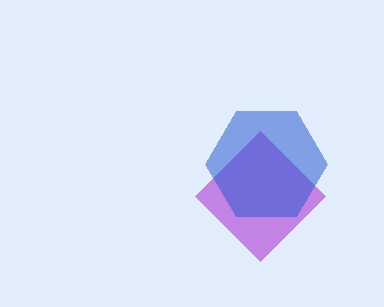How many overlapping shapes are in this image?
There are 2 overlapping shapes in the image.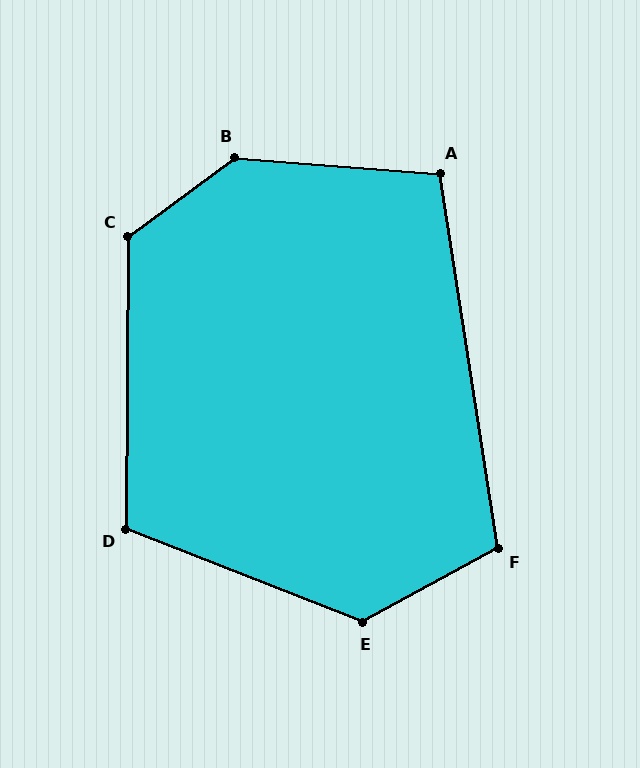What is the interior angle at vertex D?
Approximately 111 degrees (obtuse).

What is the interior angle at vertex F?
Approximately 110 degrees (obtuse).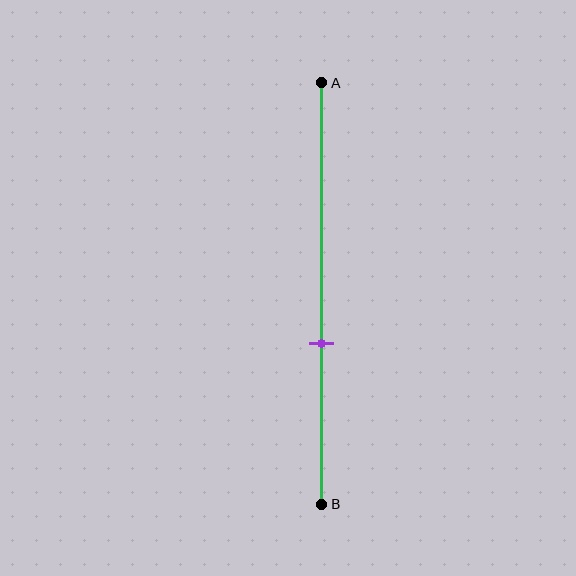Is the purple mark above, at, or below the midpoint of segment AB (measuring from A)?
The purple mark is below the midpoint of segment AB.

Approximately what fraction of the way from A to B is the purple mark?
The purple mark is approximately 60% of the way from A to B.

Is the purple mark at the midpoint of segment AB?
No, the mark is at about 60% from A, not at the 50% midpoint.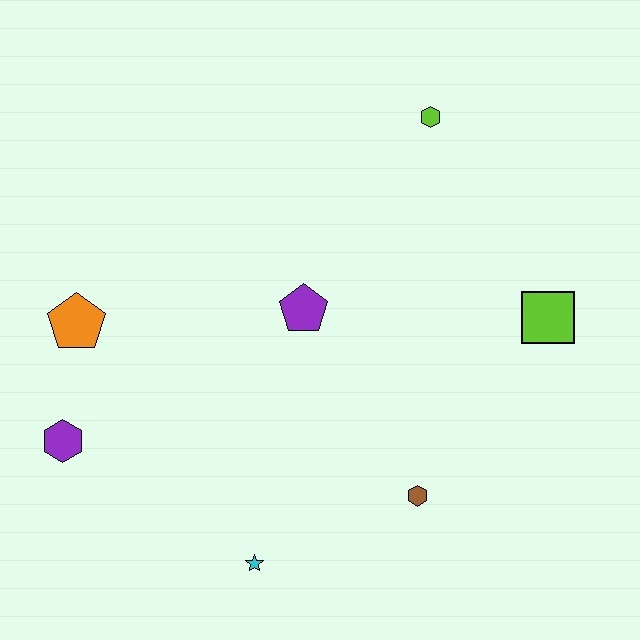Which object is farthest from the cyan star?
The lime hexagon is farthest from the cyan star.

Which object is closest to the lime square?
The brown hexagon is closest to the lime square.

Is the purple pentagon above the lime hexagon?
No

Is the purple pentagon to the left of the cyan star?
No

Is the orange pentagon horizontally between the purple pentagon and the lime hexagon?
No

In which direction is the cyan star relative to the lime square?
The cyan star is to the left of the lime square.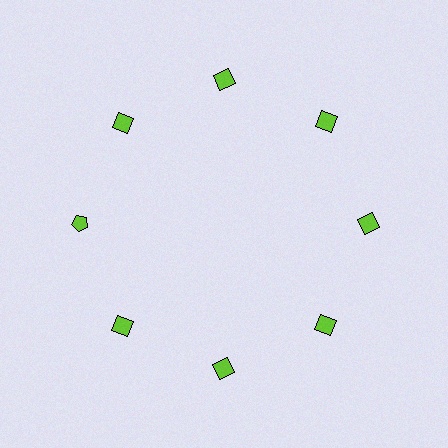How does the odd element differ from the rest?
It has a different shape: pentagon instead of square.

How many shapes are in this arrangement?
There are 8 shapes arranged in a ring pattern.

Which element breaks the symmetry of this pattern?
The lime pentagon at roughly the 9 o'clock position breaks the symmetry. All other shapes are lime squares.